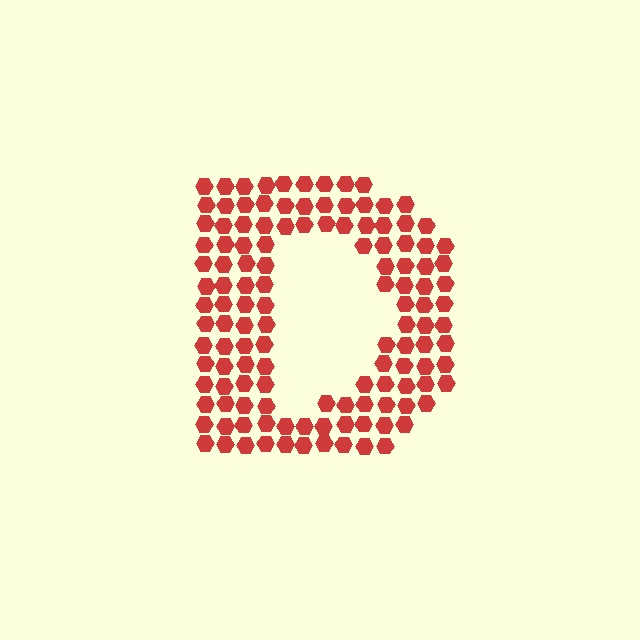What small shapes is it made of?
It is made of small hexagons.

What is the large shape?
The large shape is the letter D.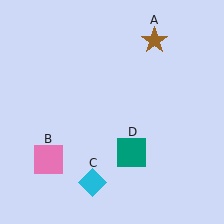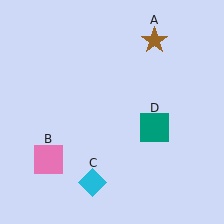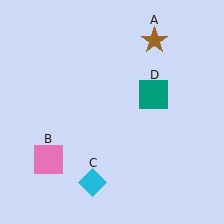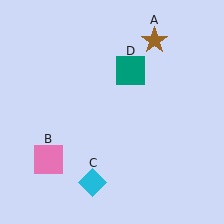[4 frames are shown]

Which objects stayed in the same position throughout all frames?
Brown star (object A) and pink square (object B) and cyan diamond (object C) remained stationary.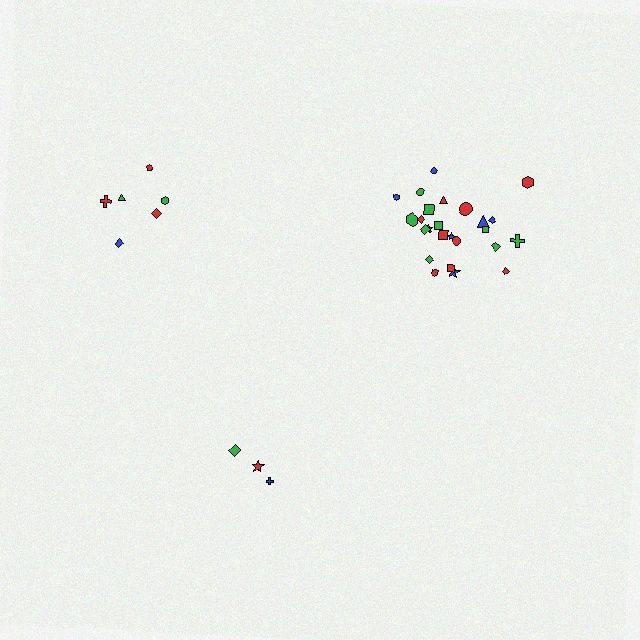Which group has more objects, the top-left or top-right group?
The top-right group.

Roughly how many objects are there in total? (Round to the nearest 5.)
Roughly 35 objects in total.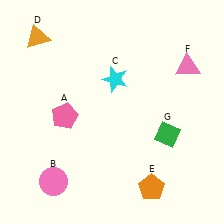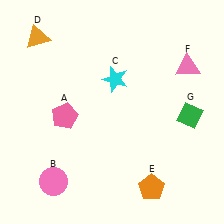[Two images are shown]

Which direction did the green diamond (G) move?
The green diamond (G) moved right.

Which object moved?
The green diamond (G) moved right.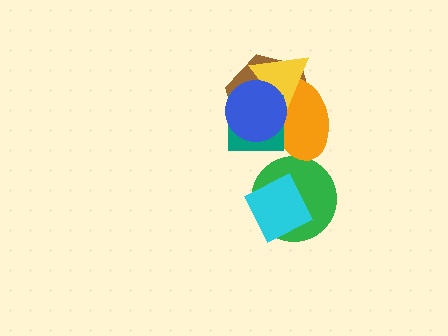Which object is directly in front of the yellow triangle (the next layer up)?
The teal square is directly in front of the yellow triangle.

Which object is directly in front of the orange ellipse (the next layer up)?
The yellow triangle is directly in front of the orange ellipse.